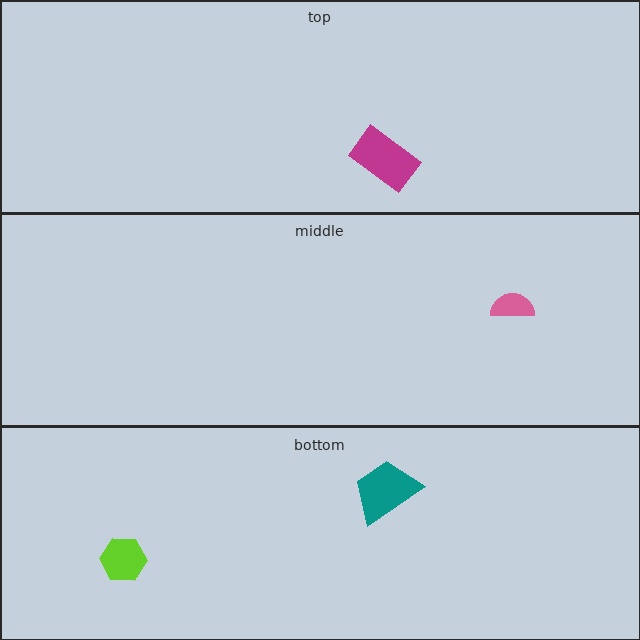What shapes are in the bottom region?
The lime hexagon, the teal trapezoid.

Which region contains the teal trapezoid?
The bottom region.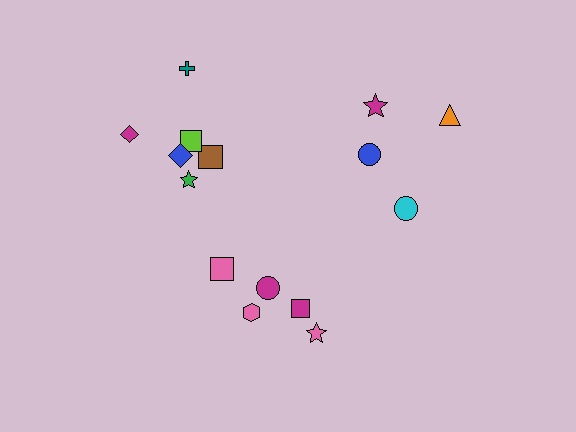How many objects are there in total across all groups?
There are 15 objects.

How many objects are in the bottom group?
There are 5 objects.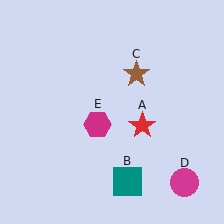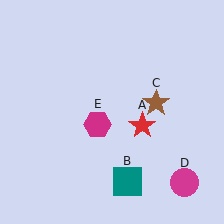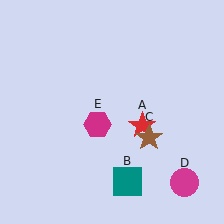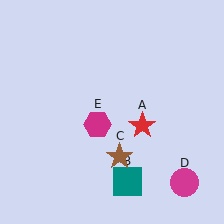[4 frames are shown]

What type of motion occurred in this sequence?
The brown star (object C) rotated clockwise around the center of the scene.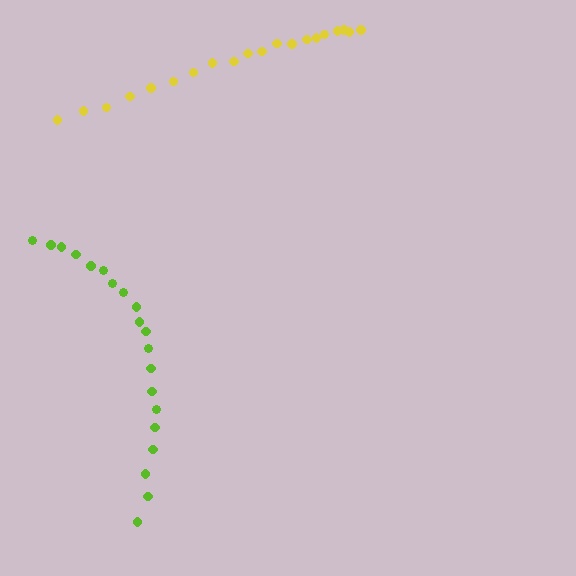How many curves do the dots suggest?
There are 2 distinct paths.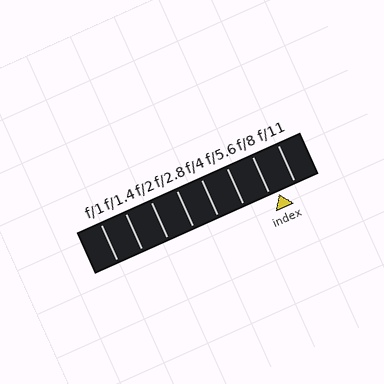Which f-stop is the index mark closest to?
The index mark is closest to f/8.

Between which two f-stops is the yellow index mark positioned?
The index mark is between f/8 and f/11.